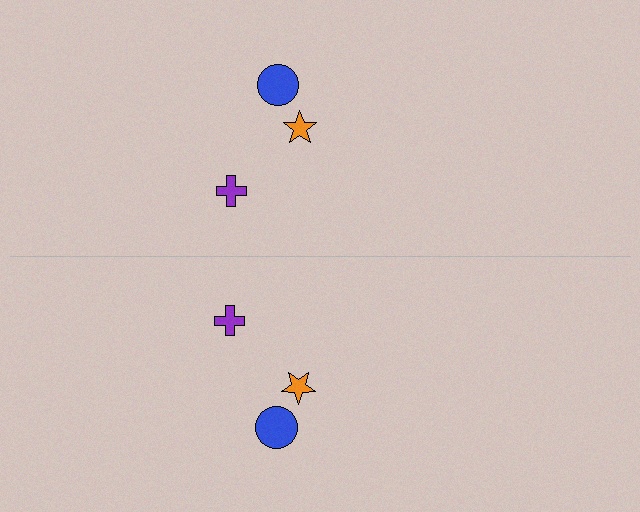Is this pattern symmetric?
Yes, this pattern has bilateral (reflection) symmetry.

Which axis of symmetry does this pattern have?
The pattern has a horizontal axis of symmetry running through the center of the image.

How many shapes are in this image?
There are 6 shapes in this image.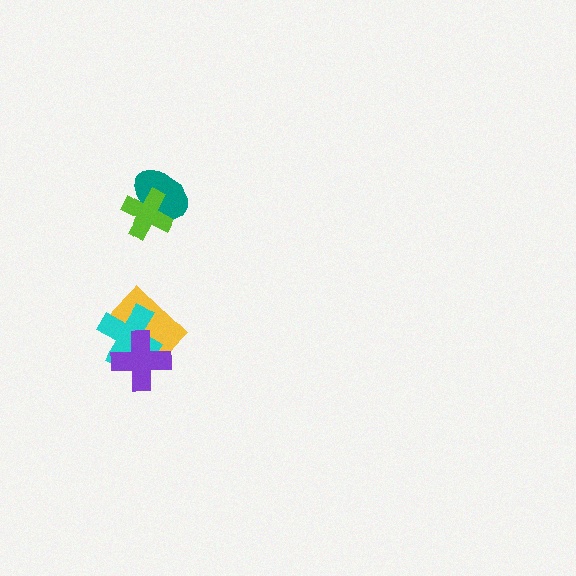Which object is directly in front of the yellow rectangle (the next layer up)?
The cyan cross is directly in front of the yellow rectangle.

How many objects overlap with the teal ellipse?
1 object overlaps with the teal ellipse.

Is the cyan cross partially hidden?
Yes, it is partially covered by another shape.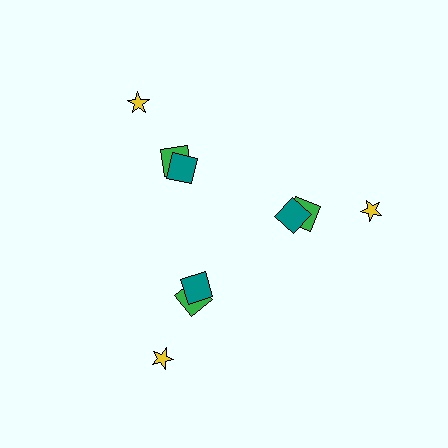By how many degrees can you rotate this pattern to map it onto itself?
The pattern maps onto itself every 120 degrees of rotation.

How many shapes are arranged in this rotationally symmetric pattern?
There are 9 shapes, arranged in 3 groups of 3.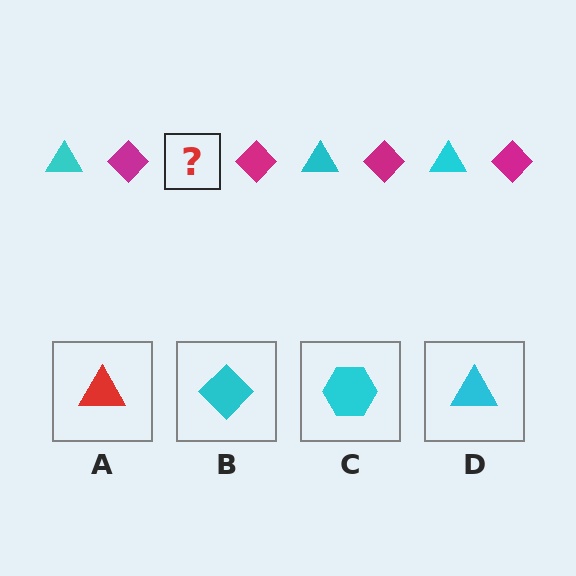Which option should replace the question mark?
Option D.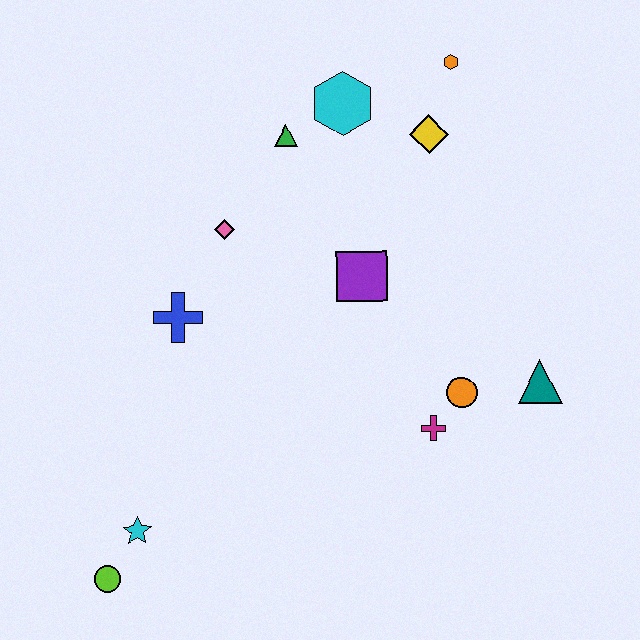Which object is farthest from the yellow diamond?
The lime circle is farthest from the yellow diamond.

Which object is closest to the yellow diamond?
The orange hexagon is closest to the yellow diamond.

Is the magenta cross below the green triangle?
Yes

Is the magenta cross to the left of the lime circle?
No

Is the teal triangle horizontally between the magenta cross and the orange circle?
No